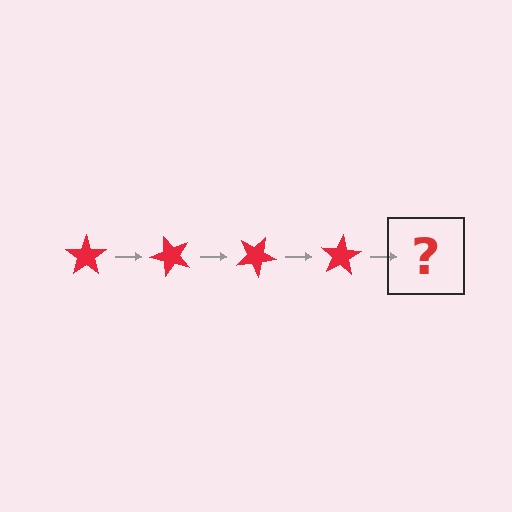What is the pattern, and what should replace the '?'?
The pattern is that the star rotates 50 degrees each step. The '?' should be a red star rotated 200 degrees.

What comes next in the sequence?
The next element should be a red star rotated 200 degrees.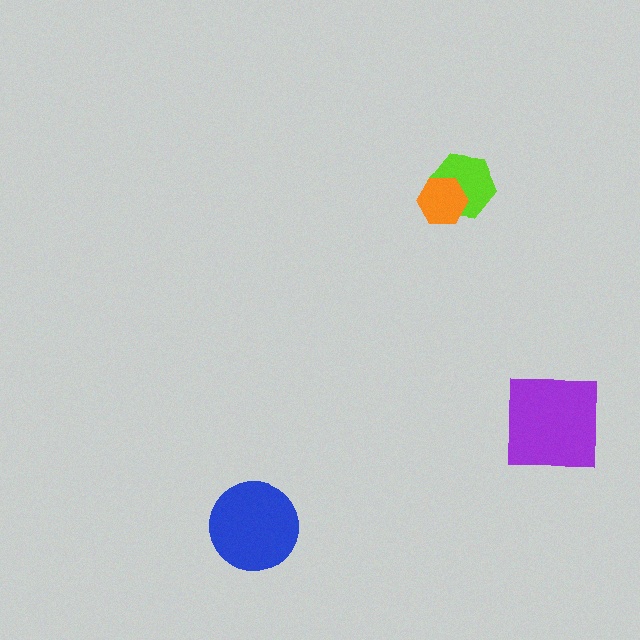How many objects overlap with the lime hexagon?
1 object overlaps with the lime hexagon.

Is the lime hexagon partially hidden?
Yes, it is partially covered by another shape.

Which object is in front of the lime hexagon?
The orange hexagon is in front of the lime hexagon.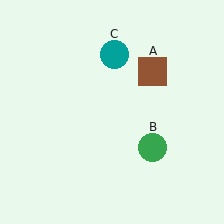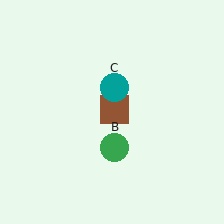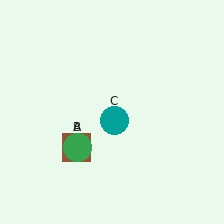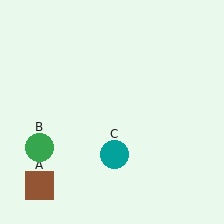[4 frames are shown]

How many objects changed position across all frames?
3 objects changed position: brown square (object A), green circle (object B), teal circle (object C).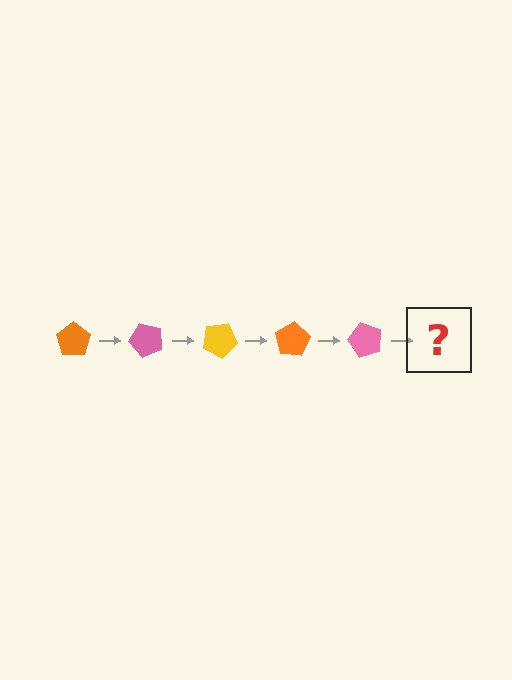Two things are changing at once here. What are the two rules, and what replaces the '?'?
The two rules are that it rotates 50 degrees each step and the color cycles through orange, pink, and yellow. The '?' should be a yellow pentagon, rotated 250 degrees from the start.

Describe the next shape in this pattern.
It should be a yellow pentagon, rotated 250 degrees from the start.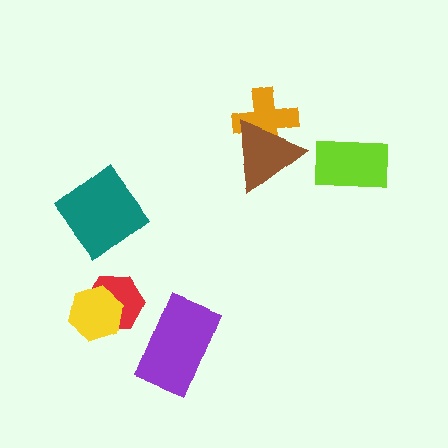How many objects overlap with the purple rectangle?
0 objects overlap with the purple rectangle.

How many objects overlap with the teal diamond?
0 objects overlap with the teal diamond.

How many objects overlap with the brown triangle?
1 object overlaps with the brown triangle.